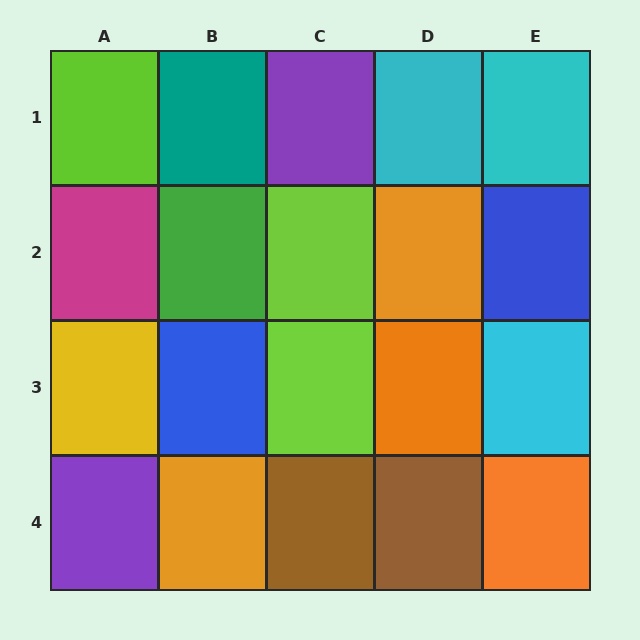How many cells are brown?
2 cells are brown.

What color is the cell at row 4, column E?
Orange.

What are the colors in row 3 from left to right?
Yellow, blue, lime, orange, cyan.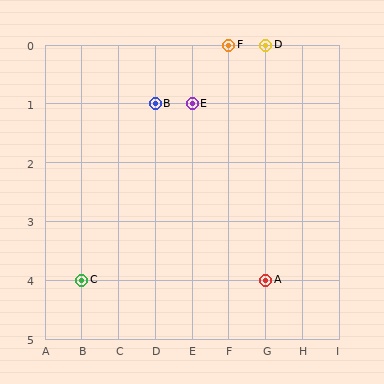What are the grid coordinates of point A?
Point A is at grid coordinates (G, 4).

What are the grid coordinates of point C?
Point C is at grid coordinates (B, 4).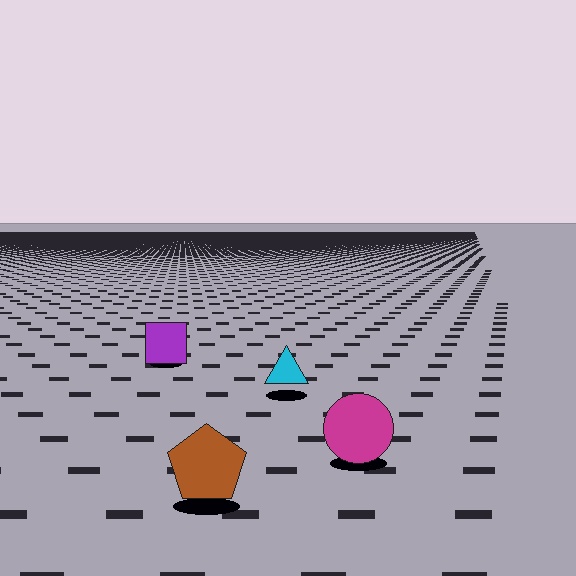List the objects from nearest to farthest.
From nearest to farthest: the brown pentagon, the magenta circle, the cyan triangle, the purple square.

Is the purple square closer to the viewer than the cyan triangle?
No. The cyan triangle is closer — you can tell from the texture gradient: the ground texture is coarser near it.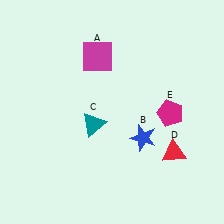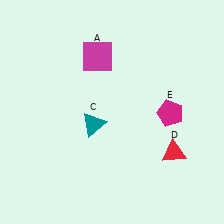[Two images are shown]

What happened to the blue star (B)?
The blue star (B) was removed in Image 2. It was in the bottom-right area of Image 1.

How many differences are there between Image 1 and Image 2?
There is 1 difference between the two images.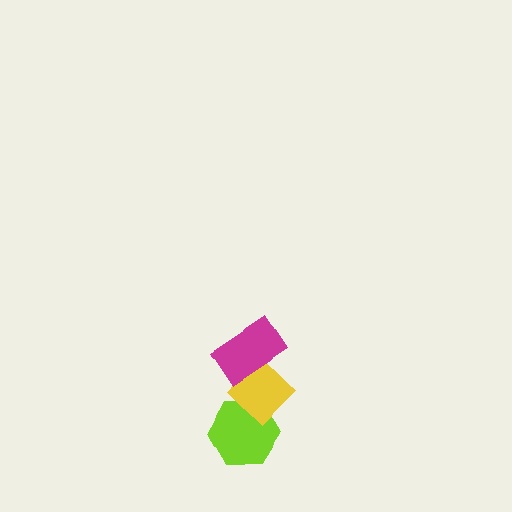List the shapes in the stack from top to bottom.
From top to bottom: the magenta rectangle, the yellow diamond, the lime hexagon.